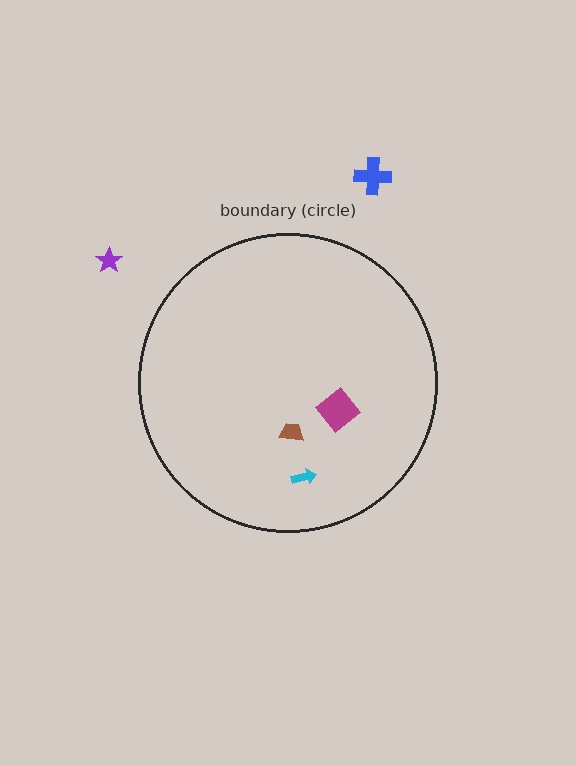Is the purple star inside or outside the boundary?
Outside.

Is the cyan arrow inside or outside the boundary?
Inside.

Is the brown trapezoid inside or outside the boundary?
Inside.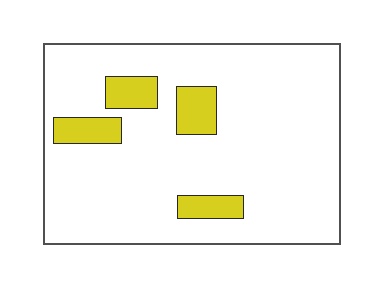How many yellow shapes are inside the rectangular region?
4.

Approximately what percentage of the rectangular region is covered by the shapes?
Approximately 10%.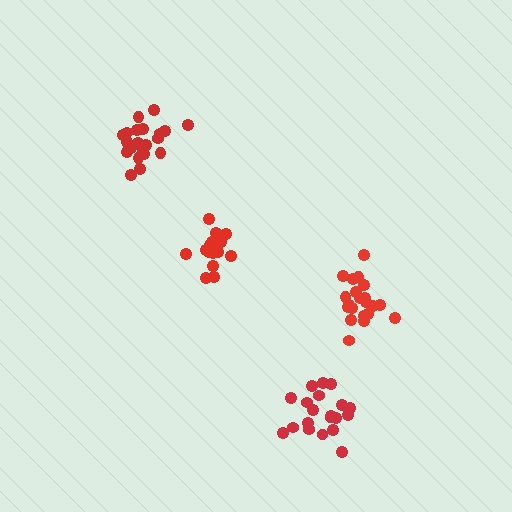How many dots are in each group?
Group 1: 21 dots, Group 2: 18 dots, Group 3: 21 dots, Group 4: 20 dots (80 total).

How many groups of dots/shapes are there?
There are 4 groups.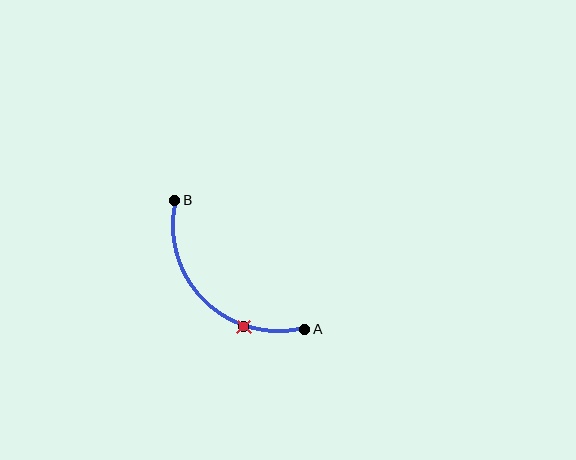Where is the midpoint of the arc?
The arc midpoint is the point on the curve farthest from the straight line joining A and B. It sits below and to the left of that line.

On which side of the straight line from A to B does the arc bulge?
The arc bulges below and to the left of the straight line connecting A and B.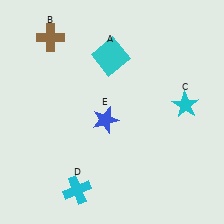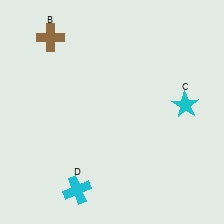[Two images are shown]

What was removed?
The cyan square (A), the blue star (E) were removed in Image 2.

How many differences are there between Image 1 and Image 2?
There are 2 differences between the two images.